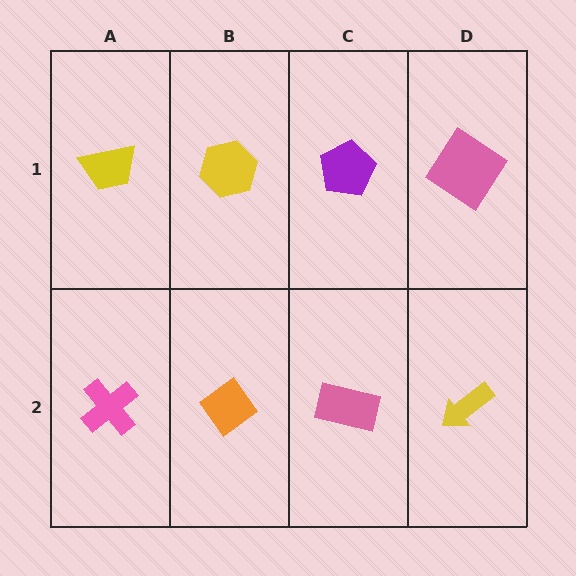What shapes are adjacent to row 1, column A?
A pink cross (row 2, column A), a yellow hexagon (row 1, column B).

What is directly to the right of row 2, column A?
An orange diamond.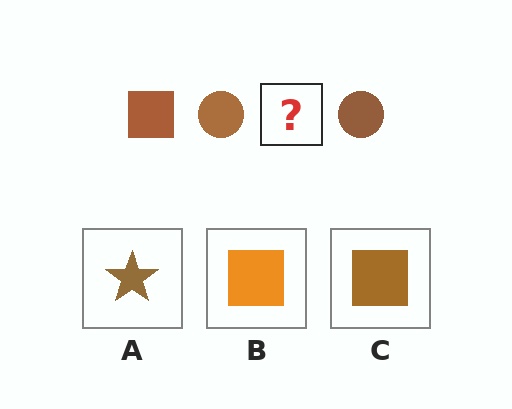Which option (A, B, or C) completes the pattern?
C.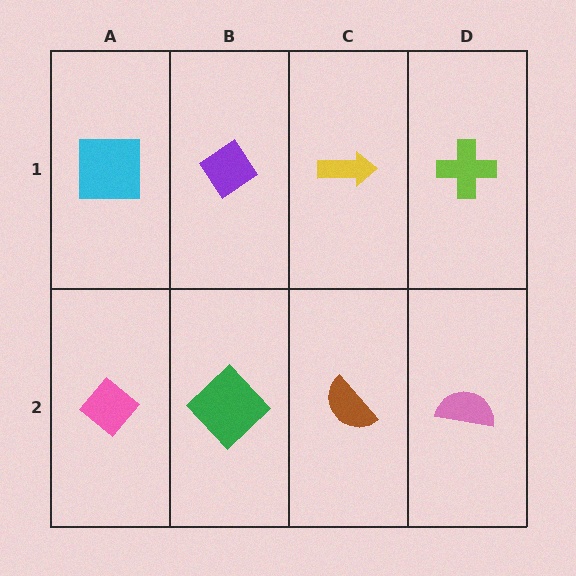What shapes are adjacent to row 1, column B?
A green diamond (row 2, column B), a cyan square (row 1, column A), a yellow arrow (row 1, column C).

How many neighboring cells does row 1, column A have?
2.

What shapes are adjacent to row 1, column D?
A pink semicircle (row 2, column D), a yellow arrow (row 1, column C).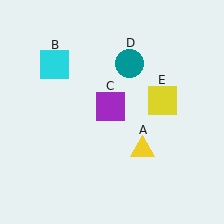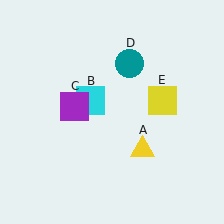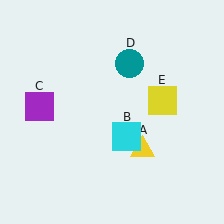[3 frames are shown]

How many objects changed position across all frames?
2 objects changed position: cyan square (object B), purple square (object C).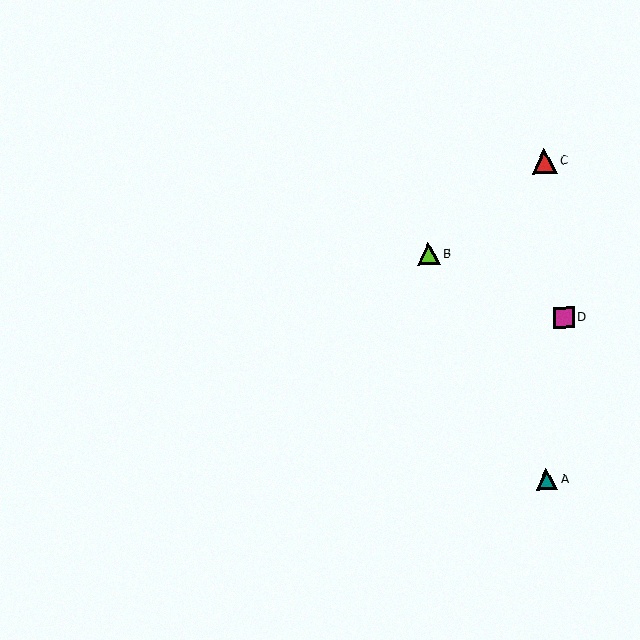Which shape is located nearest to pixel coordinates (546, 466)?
The teal triangle (labeled A) at (547, 479) is nearest to that location.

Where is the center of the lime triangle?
The center of the lime triangle is at (429, 254).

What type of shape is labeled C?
Shape C is a red triangle.